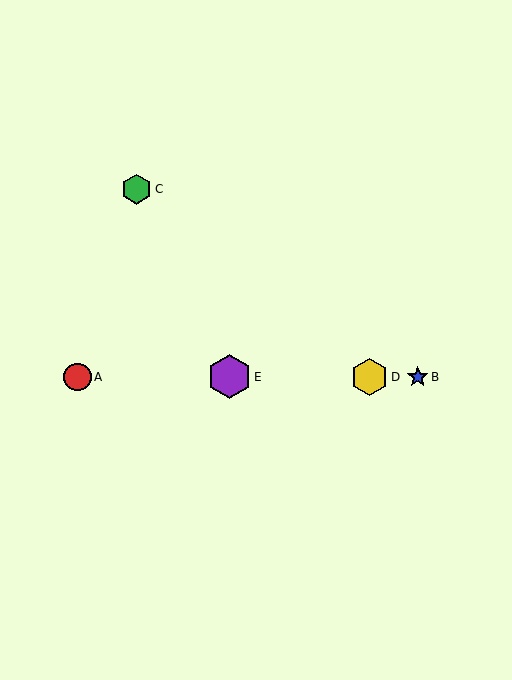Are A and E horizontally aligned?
Yes, both are at y≈377.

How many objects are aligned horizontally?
4 objects (A, B, D, E) are aligned horizontally.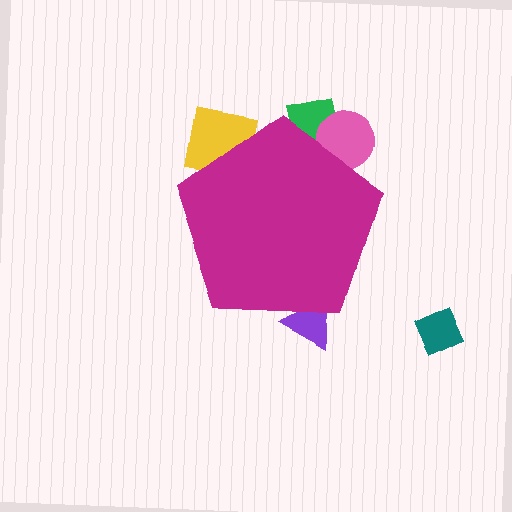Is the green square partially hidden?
Yes, the green square is partially hidden behind the magenta pentagon.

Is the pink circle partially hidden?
Yes, the pink circle is partially hidden behind the magenta pentagon.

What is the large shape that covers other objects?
A magenta pentagon.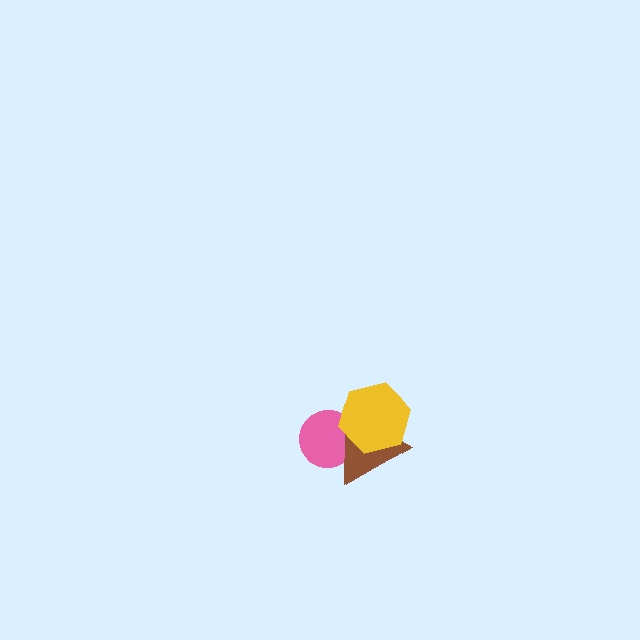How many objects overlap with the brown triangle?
2 objects overlap with the brown triangle.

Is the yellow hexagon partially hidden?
No, no other shape covers it.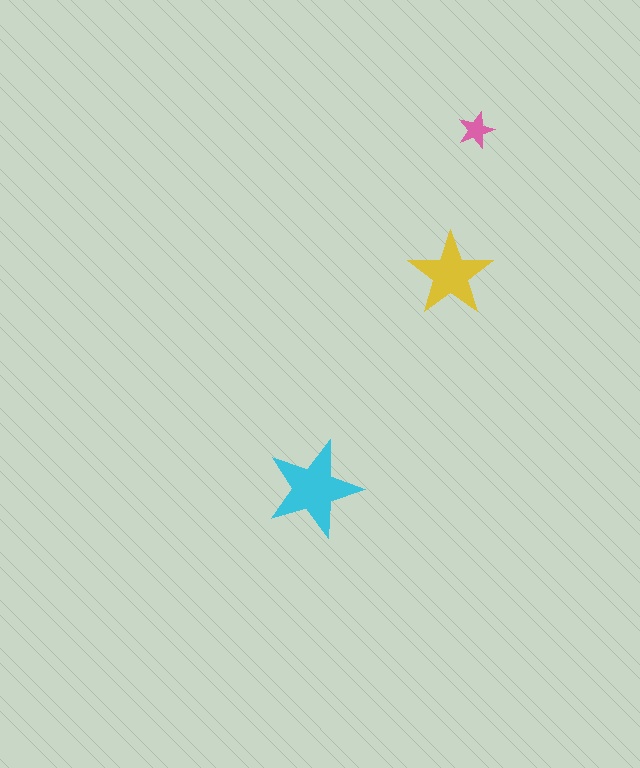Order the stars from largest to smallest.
the cyan one, the yellow one, the pink one.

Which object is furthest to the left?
The cyan star is leftmost.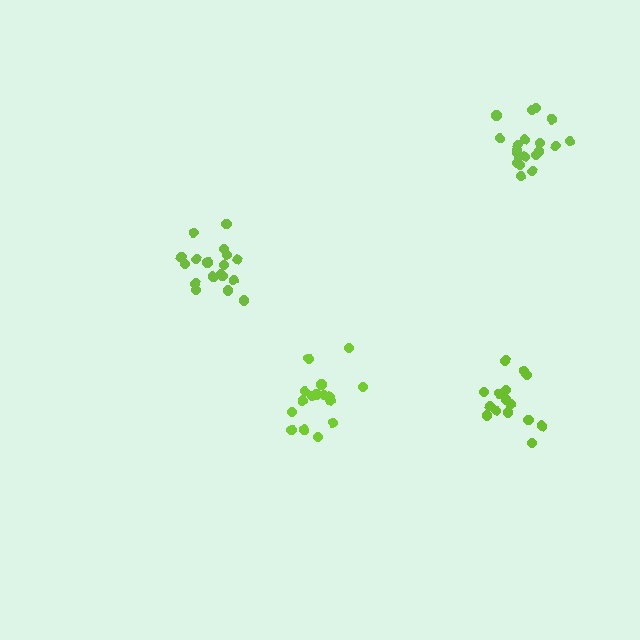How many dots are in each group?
Group 1: 17 dots, Group 2: 15 dots, Group 3: 18 dots, Group 4: 20 dots (70 total).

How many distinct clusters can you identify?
There are 4 distinct clusters.